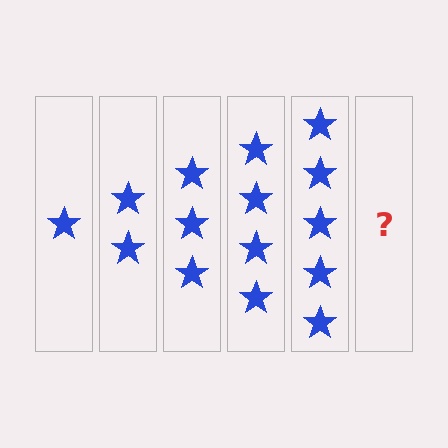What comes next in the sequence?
The next element should be 6 stars.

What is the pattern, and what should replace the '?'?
The pattern is that each step adds one more star. The '?' should be 6 stars.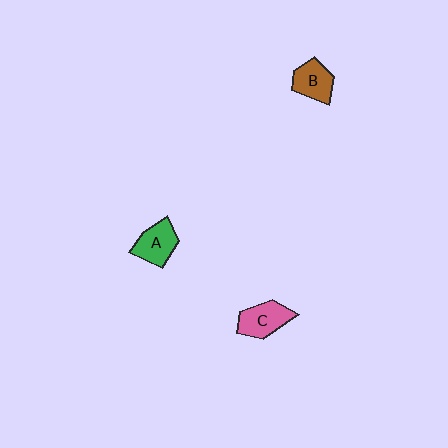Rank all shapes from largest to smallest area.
From largest to smallest: C (pink), A (green), B (brown).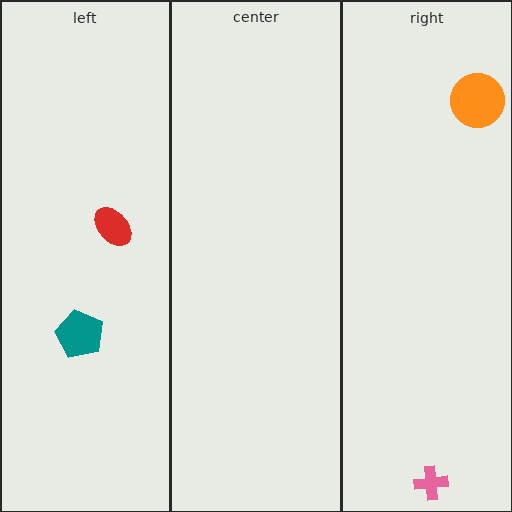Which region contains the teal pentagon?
The left region.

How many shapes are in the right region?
2.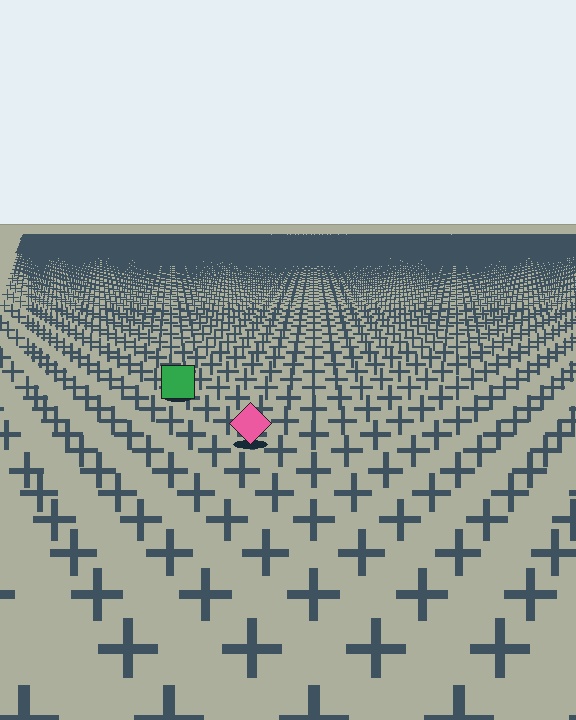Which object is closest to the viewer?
The pink diamond is closest. The texture marks near it are larger and more spread out.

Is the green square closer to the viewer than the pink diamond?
No. The pink diamond is closer — you can tell from the texture gradient: the ground texture is coarser near it.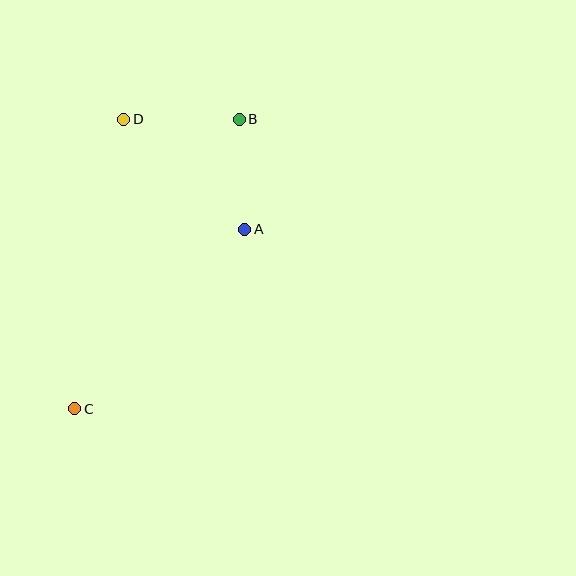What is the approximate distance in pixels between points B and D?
The distance between B and D is approximately 116 pixels.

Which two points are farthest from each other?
Points B and C are farthest from each other.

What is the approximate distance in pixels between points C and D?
The distance between C and D is approximately 294 pixels.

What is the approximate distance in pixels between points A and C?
The distance between A and C is approximately 247 pixels.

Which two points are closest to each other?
Points A and B are closest to each other.